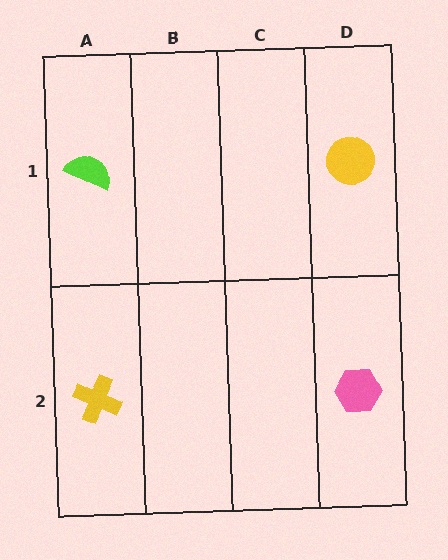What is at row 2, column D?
A pink hexagon.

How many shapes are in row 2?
2 shapes.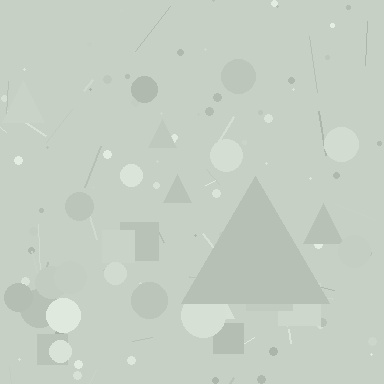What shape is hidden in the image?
A triangle is hidden in the image.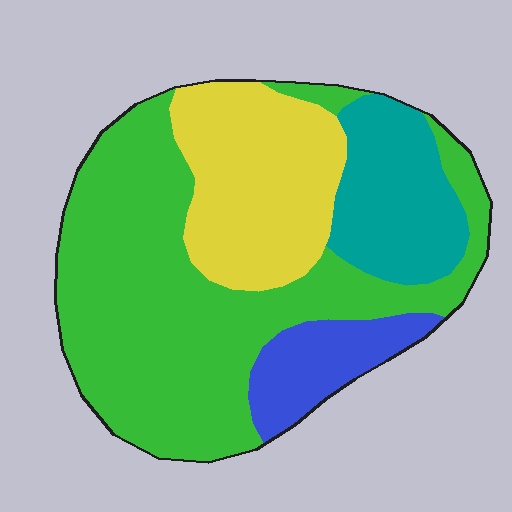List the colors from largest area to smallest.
From largest to smallest: green, yellow, teal, blue.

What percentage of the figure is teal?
Teal takes up less than a sixth of the figure.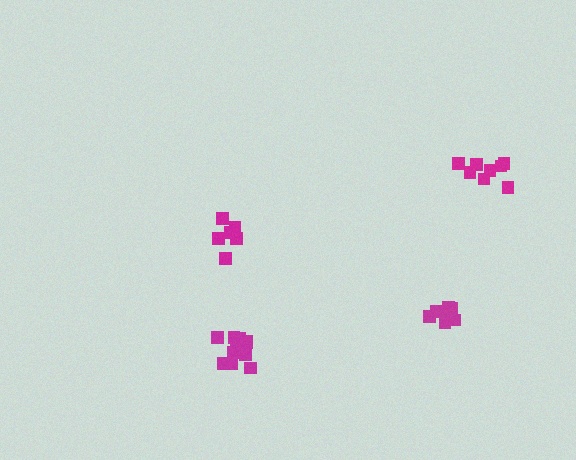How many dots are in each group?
Group 1: 14 dots, Group 2: 8 dots, Group 3: 8 dots, Group 4: 8 dots (38 total).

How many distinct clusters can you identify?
There are 4 distinct clusters.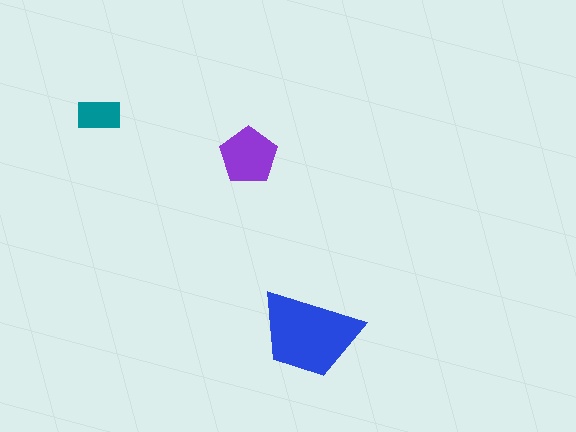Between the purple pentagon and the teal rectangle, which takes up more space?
The purple pentagon.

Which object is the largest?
The blue trapezoid.